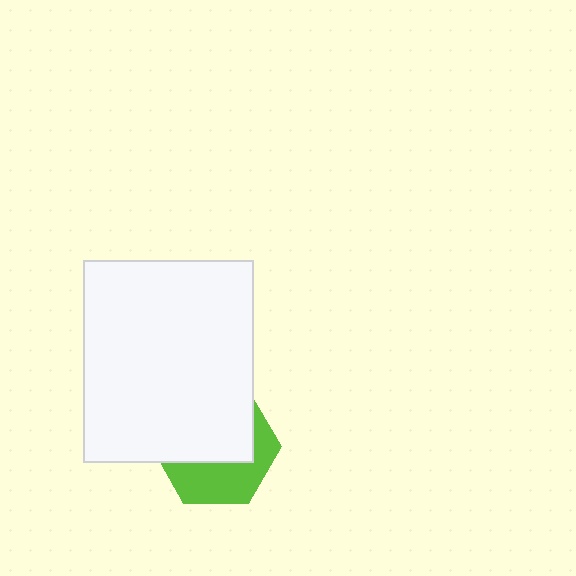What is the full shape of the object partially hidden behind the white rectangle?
The partially hidden object is a lime hexagon.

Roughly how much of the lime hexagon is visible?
A small part of it is visible (roughly 41%).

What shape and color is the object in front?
The object in front is a white rectangle.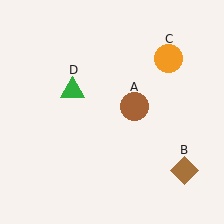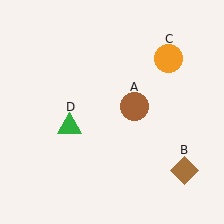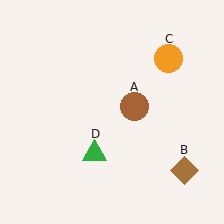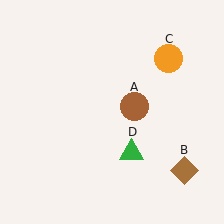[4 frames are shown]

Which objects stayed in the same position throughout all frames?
Brown circle (object A) and brown diamond (object B) and orange circle (object C) remained stationary.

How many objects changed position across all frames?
1 object changed position: green triangle (object D).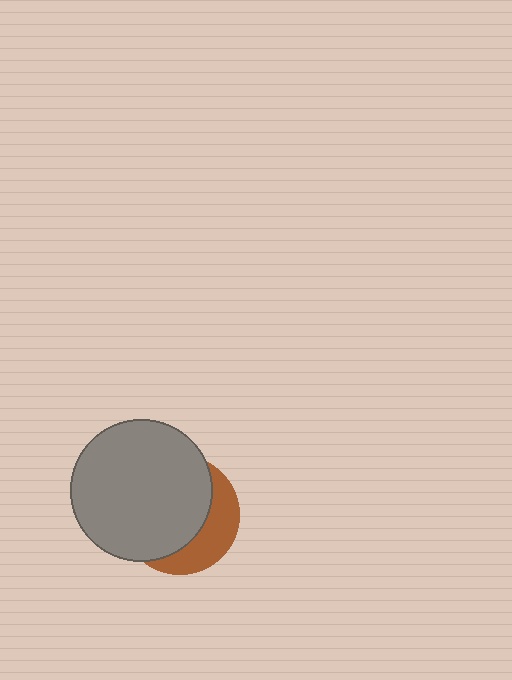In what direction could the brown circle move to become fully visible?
The brown circle could move toward the lower-right. That would shift it out from behind the gray circle entirely.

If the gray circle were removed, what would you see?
You would see the complete brown circle.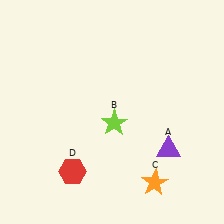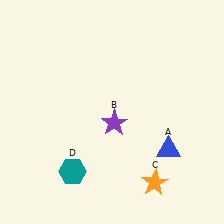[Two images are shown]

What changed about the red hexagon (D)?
In Image 1, D is red. In Image 2, it changed to teal.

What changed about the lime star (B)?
In Image 1, B is lime. In Image 2, it changed to purple.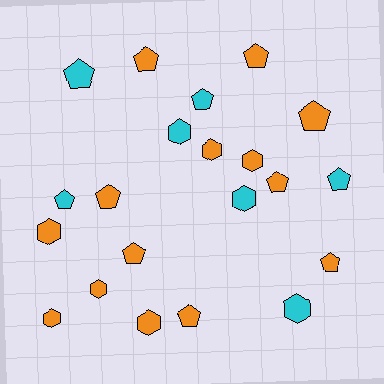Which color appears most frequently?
Orange, with 14 objects.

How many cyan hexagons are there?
There are 3 cyan hexagons.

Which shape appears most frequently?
Pentagon, with 12 objects.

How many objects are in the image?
There are 21 objects.